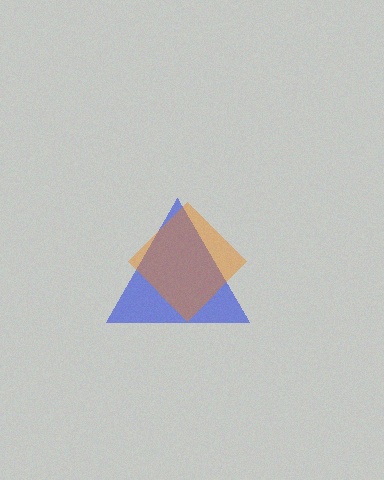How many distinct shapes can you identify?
There are 2 distinct shapes: a blue triangle, an orange diamond.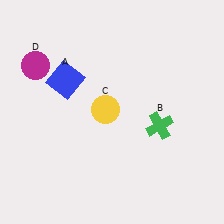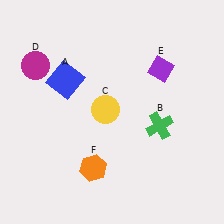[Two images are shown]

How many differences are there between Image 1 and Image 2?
There are 2 differences between the two images.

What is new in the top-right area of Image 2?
A purple diamond (E) was added in the top-right area of Image 2.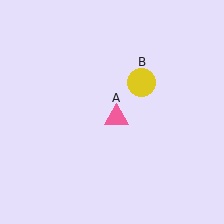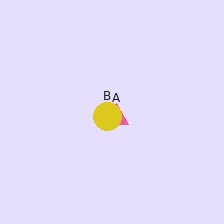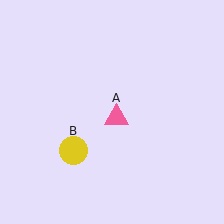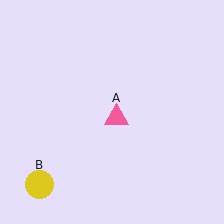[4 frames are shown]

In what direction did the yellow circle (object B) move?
The yellow circle (object B) moved down and to the left.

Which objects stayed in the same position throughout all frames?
Pink triangle (object A) remained stationary.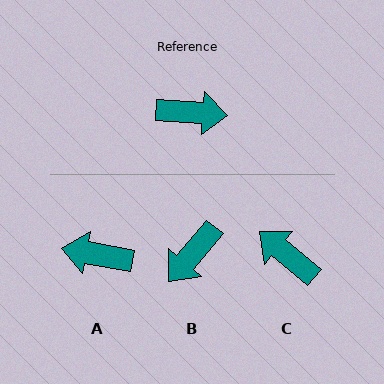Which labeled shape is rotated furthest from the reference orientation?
A, about 174 degrees away.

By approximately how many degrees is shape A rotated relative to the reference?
Approximately 174 degrees counter-clockwise.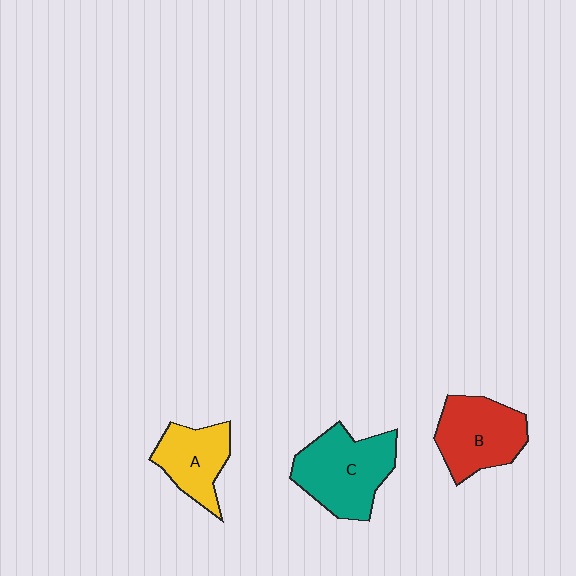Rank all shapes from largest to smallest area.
From largest to smallest: C (teal), B (red), A (yellow).